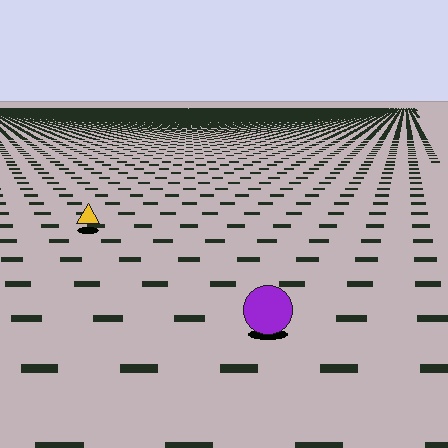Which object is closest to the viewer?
The purple circle is closest. The texture marks near it are larger and more spread out.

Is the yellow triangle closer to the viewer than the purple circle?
No. The purple circle is closer — you can tell from the texture gradient: the ground texture is coarser near it.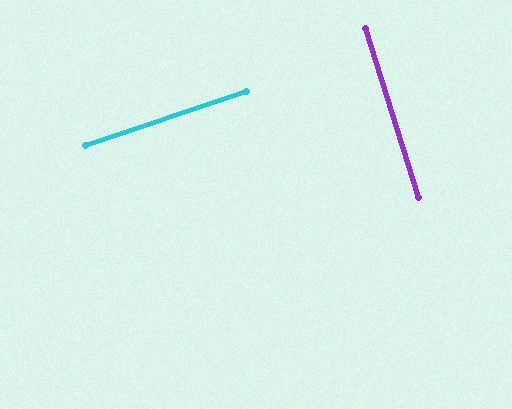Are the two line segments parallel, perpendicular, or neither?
Perpendicular — they meet at approximately 89°.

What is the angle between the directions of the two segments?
Approximately 89 degrees.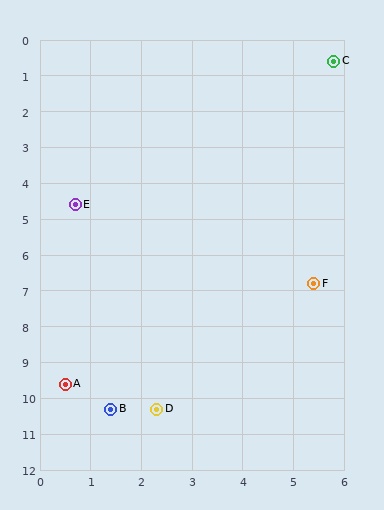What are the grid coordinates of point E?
Point E is at approximately (0.7, 4.6).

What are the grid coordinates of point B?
Point B is at approximately (1.4, 10.3).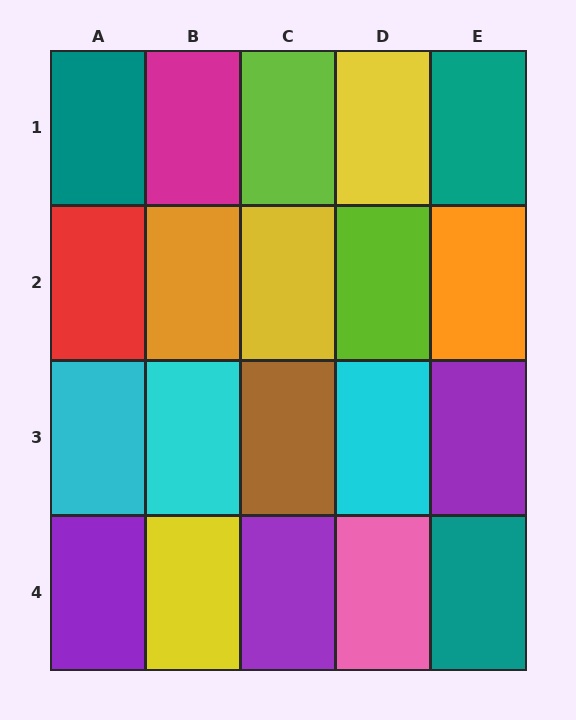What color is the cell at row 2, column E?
Orange.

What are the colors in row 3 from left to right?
Cyan, cyan, brown, cyan, purple.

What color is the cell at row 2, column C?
Yellow.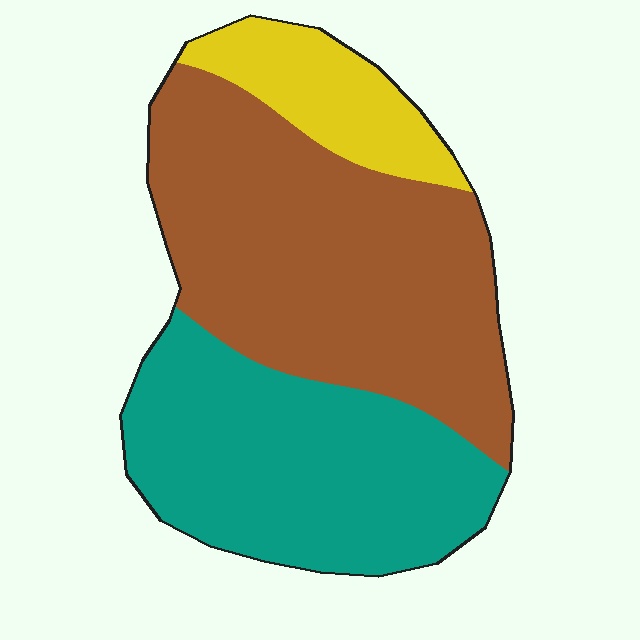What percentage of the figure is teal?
Teal takes up about three eighths (3/8) of the figure.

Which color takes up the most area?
Brown, at roughly 50%.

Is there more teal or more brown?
Brown.